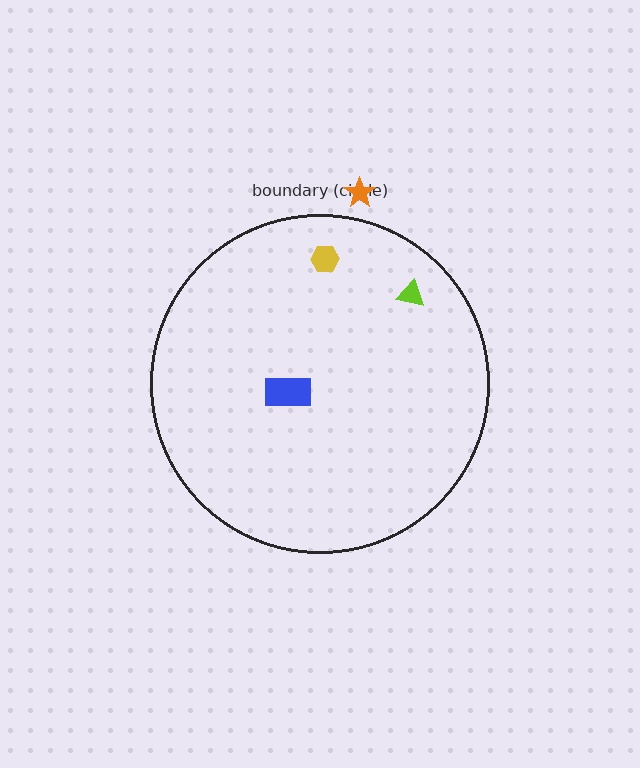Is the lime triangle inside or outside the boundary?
Inside.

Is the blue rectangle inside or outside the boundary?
Inside.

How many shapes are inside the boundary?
3 inside, 1 outside.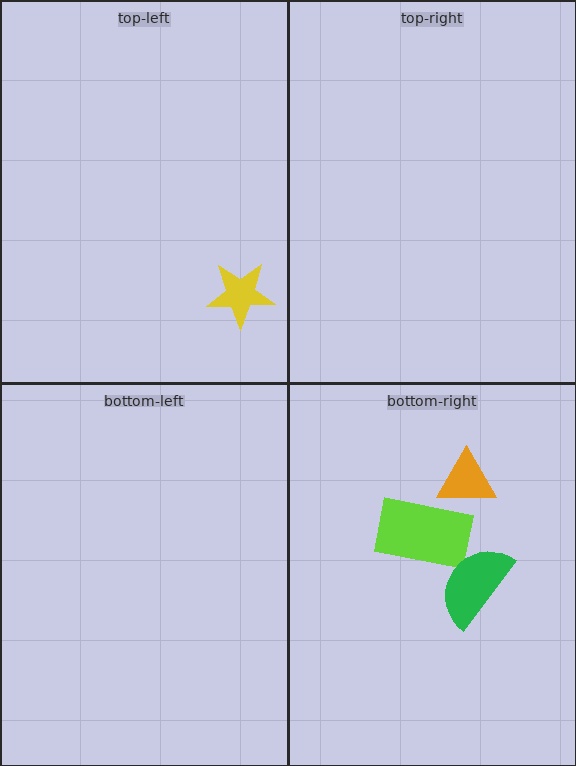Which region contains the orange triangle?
The bottom-right region.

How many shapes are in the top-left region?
1.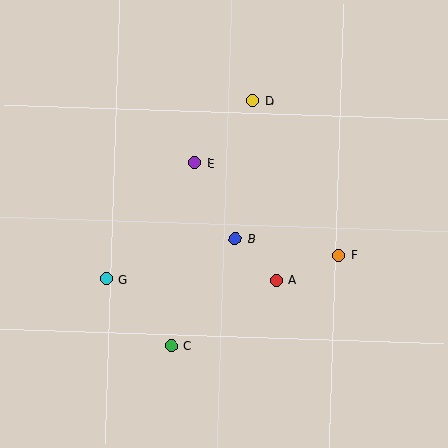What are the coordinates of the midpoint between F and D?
The midpoint between F and D is at (296, 178).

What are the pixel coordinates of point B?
Point B is at (235, 239).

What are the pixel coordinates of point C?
Point C is at (171, 345).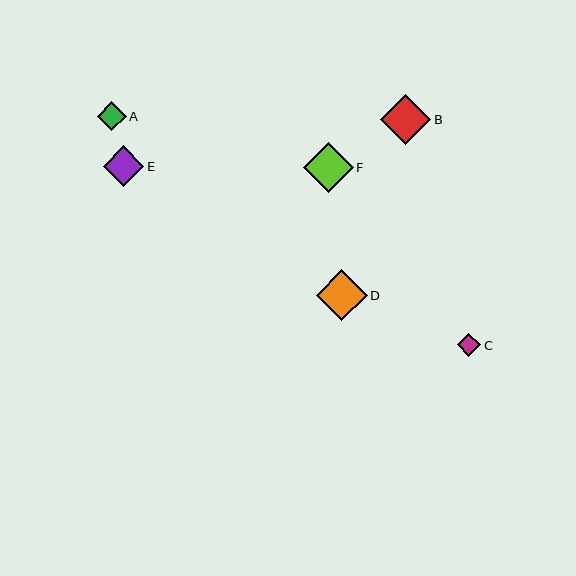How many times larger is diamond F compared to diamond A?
Diamond F is approximately 1.7 times the size of diamond A.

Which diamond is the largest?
Diamond D is the largest with a size of approximately 51 pixels.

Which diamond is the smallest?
Diamond C is the smallest with a size of approximately 23 pixels.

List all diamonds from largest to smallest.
From largest to smallest: D, B, F, E, A, C.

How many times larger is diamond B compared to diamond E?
Diamond B is approximately 1.2 times the size of diamond E.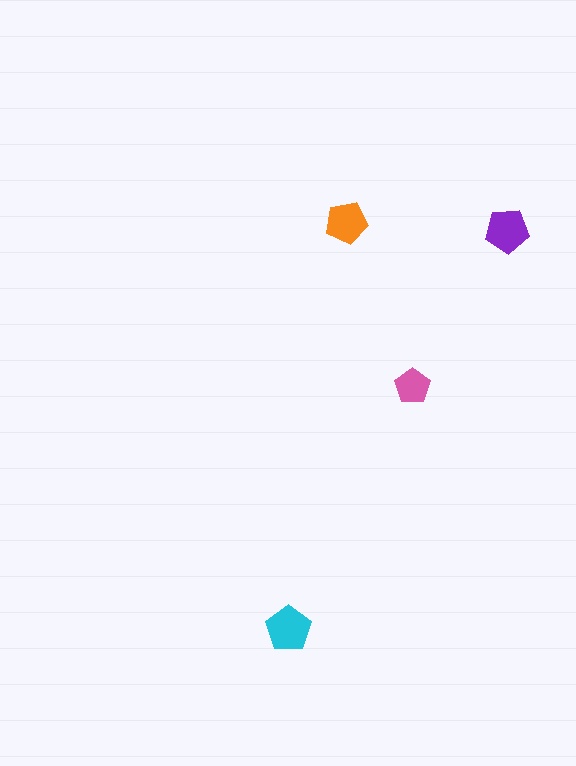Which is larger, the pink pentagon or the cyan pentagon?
The cyan one.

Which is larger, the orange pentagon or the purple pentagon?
The purple one.